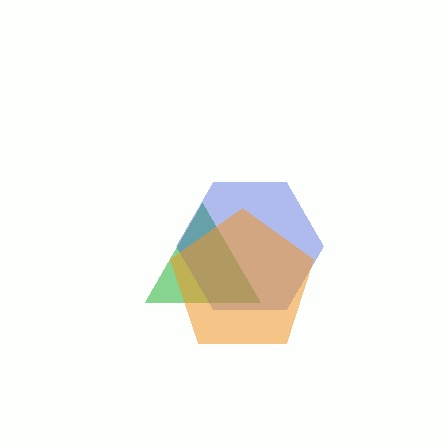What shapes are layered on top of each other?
The layered shapes are: a green triangle, a blue hexagon, an orange pentagon.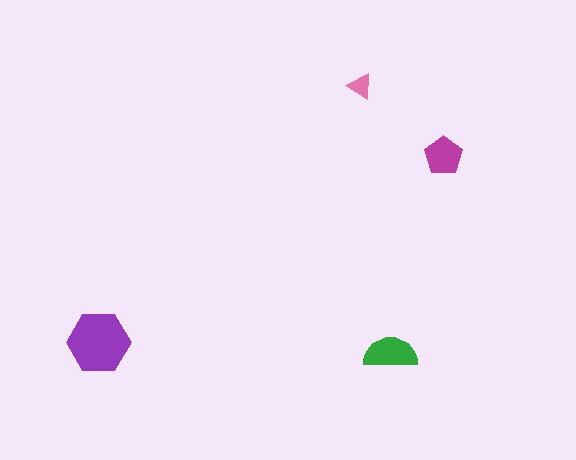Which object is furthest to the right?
The magenta pentagon is rightmost.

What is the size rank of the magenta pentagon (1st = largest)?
3rd.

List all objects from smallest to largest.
The pink triangle, the magenta pentagon, the green semicircle, the purple hexagon.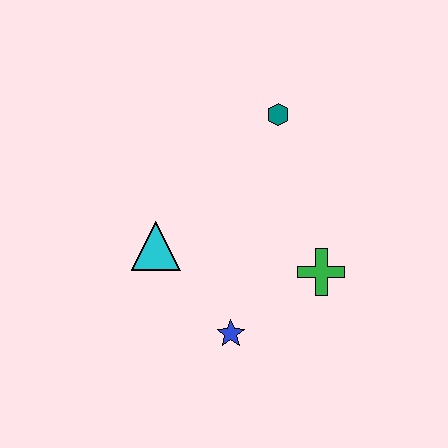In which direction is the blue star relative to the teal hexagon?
The blue star is below the teal hexagon.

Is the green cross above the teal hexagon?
No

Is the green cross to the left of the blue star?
No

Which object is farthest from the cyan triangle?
The teal hexagon is farthest from the cyan triangle.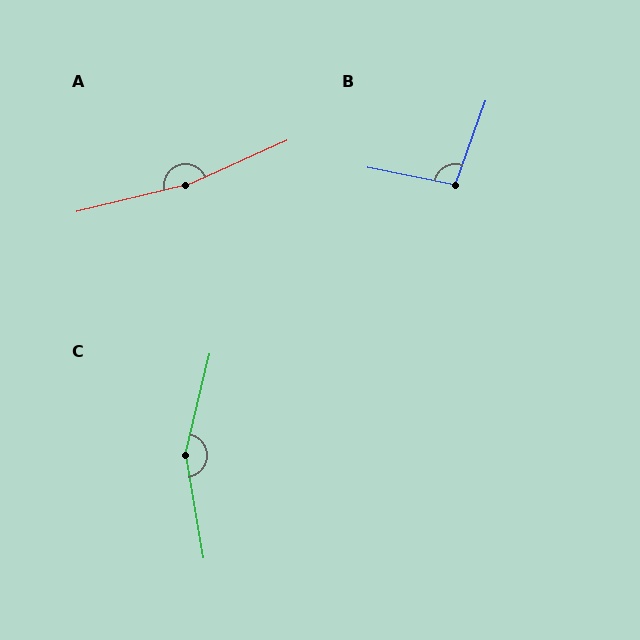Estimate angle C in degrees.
Approximately 157 degrees.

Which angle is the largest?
A, at approximately 169 degrees.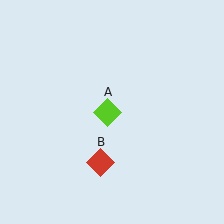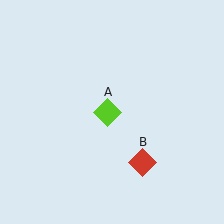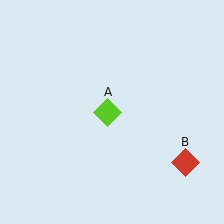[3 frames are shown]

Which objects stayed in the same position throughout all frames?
Lime diamond (object A) remained stationary.